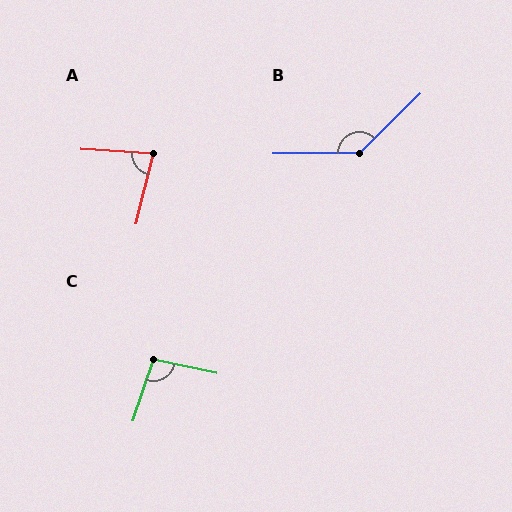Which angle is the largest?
B, at approximately 136 degrees.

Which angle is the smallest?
A, at approximately 80 degrees.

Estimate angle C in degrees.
Approximately 96 degrees.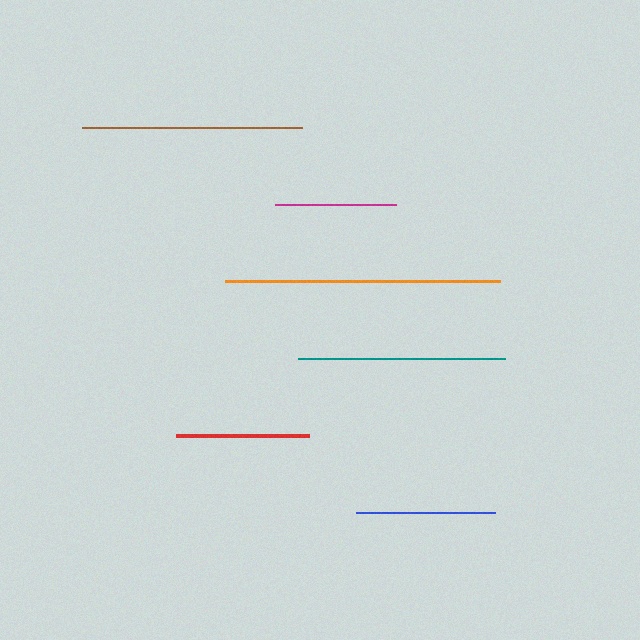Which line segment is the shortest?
The magenta line is the shortest at approximately 121 pixels.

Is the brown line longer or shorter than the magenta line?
The brown line is longer than the magenta line.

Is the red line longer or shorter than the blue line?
The blue line is longer than the red line.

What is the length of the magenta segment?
The magenta segment is approximately 121 pixels long.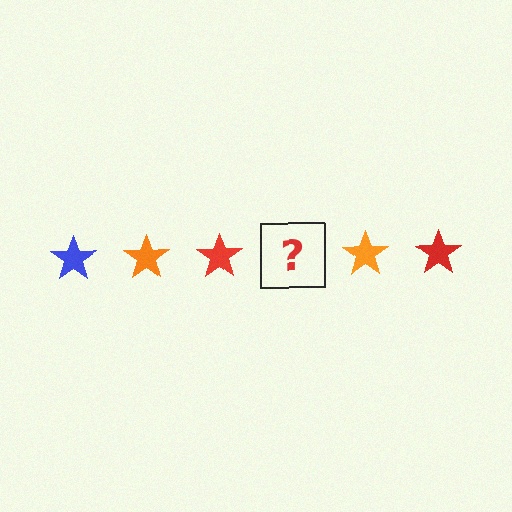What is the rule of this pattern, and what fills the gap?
The rule is that the pattern cycles through blue, orange, red stars. The gap should be filled with a blue star.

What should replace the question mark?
The question mark should be replaced with a blue star.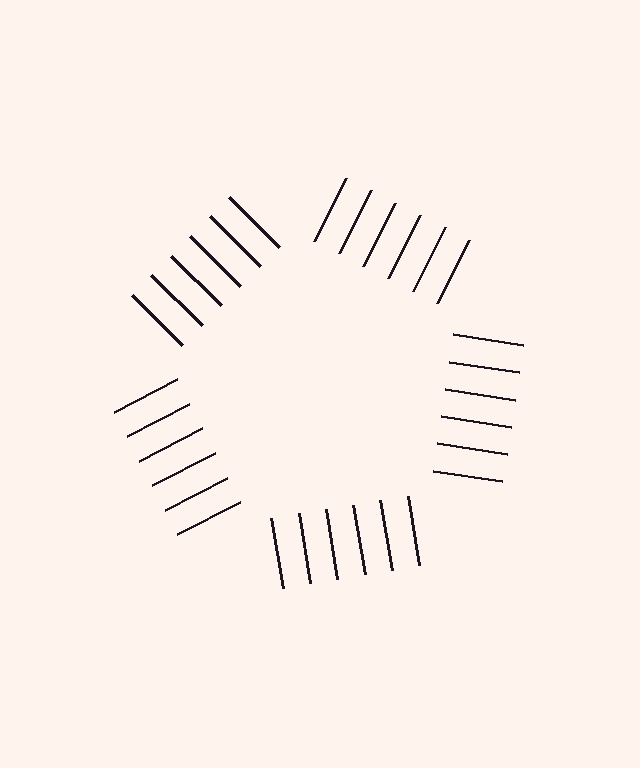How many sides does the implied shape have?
5 sides — the line-ends trace a pentagon.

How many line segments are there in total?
30 — 6 along each of the 5 edges.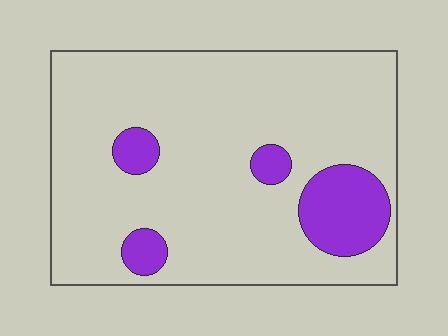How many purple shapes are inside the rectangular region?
4.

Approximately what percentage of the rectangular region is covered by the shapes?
Approximately 15%.